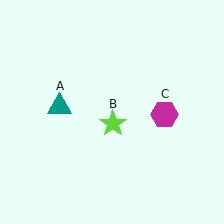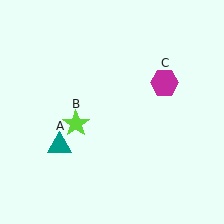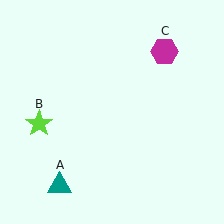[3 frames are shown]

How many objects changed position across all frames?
3 objects changed position: teal triangle (object A), lime star (object B), magenta hexagon (object C).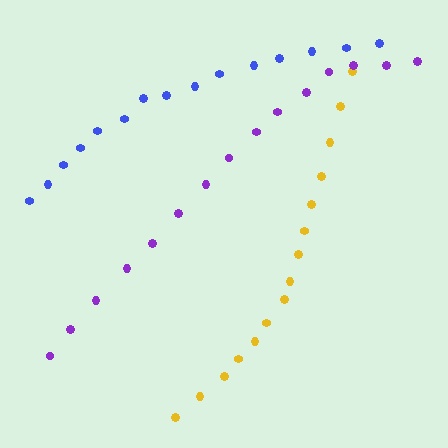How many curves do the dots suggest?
There are 3 distinct paths.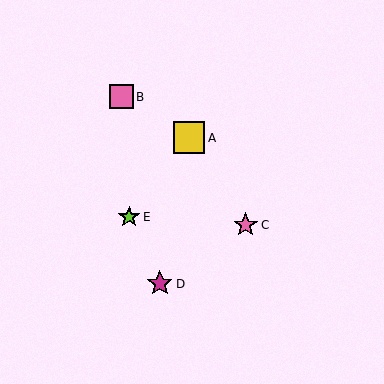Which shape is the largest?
The yellow square (labeled A) is the largest.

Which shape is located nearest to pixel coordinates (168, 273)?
The magenta star (labeled D) at (160, 284) is nearest to that location.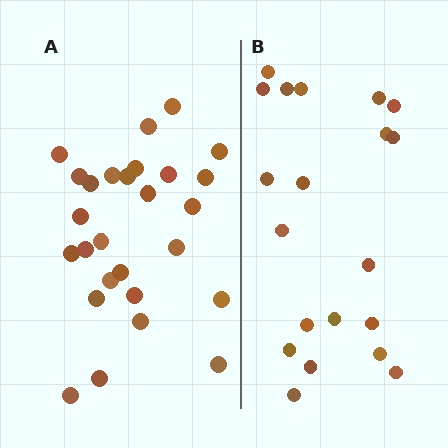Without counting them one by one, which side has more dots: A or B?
Region A (the left region) has more dots.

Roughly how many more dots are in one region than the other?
Region A has roughly 8 or so more dots than region B.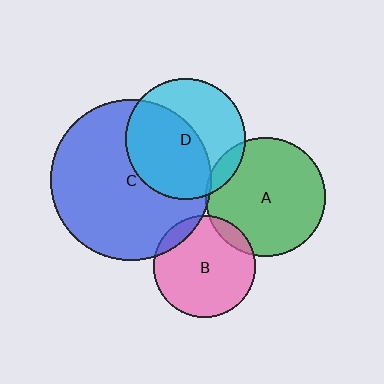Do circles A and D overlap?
Yes.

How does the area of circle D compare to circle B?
Approximately 1.4 times.